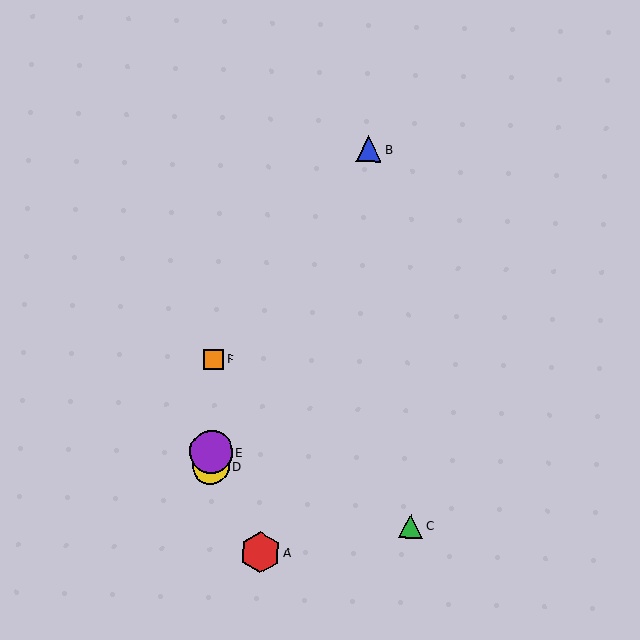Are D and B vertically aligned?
No, D is at x≈211 and B is at x≈369.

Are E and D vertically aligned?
Yes, both are at x≈211.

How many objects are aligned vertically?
3 objects (D, E, F) are aligned vertically.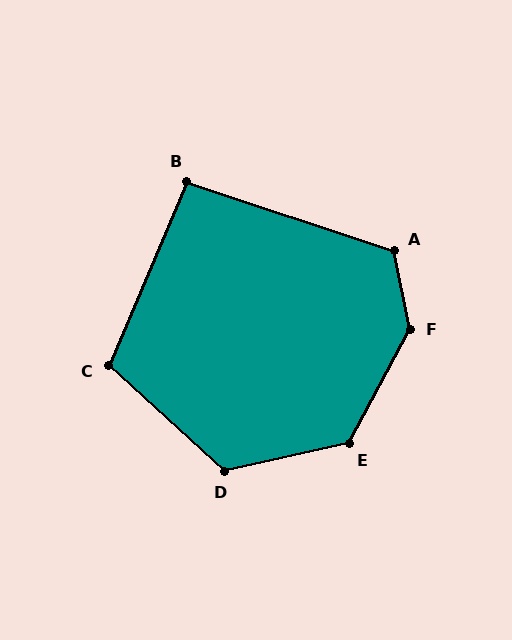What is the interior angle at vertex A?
Approximately 120 degrees (obtuse).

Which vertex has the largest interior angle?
F, at approximately 140 degrees.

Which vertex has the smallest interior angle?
B, at approximately 95 degrees.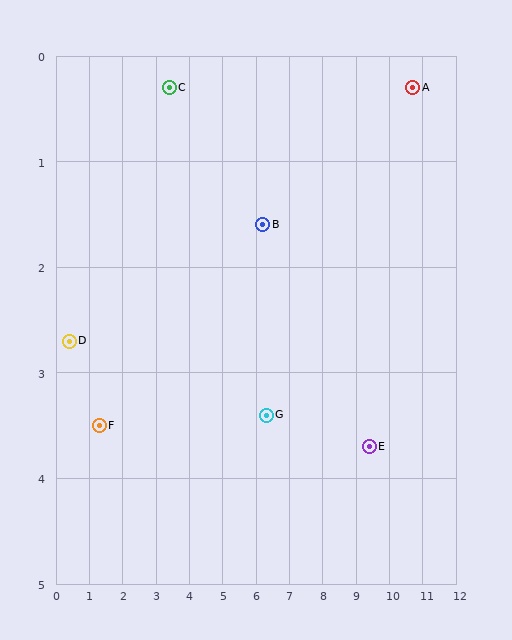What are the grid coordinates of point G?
Point G is at approximately (6.3, 3.4).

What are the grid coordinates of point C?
Point C is at approximately (3.4, 0.3).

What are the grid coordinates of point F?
Point F is at approximately (1.3, 3.5).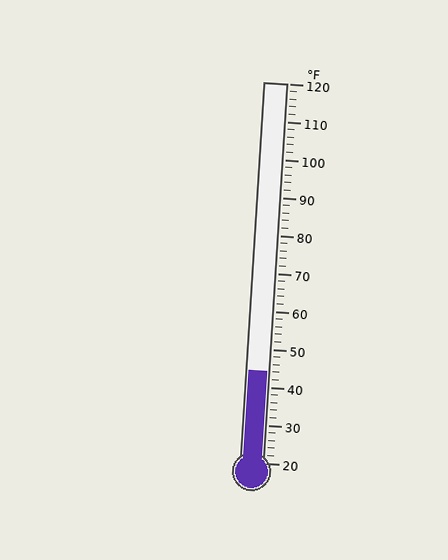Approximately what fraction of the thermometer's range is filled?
The thermometer is filled to approximately 25% of its range.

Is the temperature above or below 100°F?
The temperature is below 100°F.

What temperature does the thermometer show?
The thermometer shows approximately 44°F.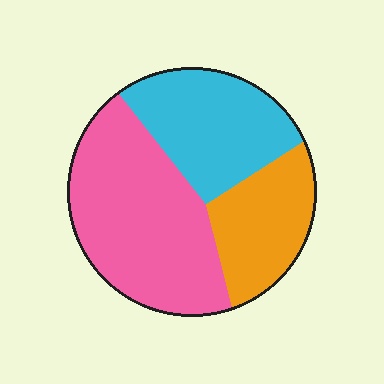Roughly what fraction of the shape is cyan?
Cyan takes up between a sixth and a third of the shape.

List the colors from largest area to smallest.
From largest to smallest: pink, cyan, orange.